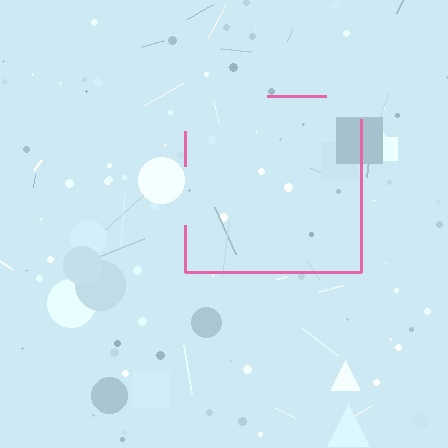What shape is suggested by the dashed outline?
The dashed outline suggests a square.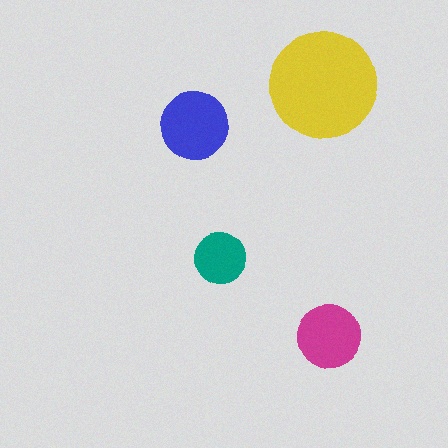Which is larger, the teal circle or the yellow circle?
The yellow one.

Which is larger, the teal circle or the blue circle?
The blue one.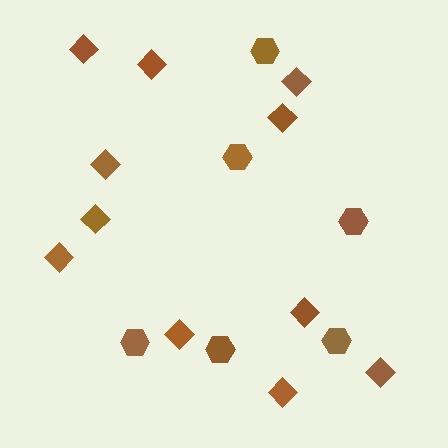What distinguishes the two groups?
There are 2 groups: one group of hexagons (6) and one group of diamonds (11).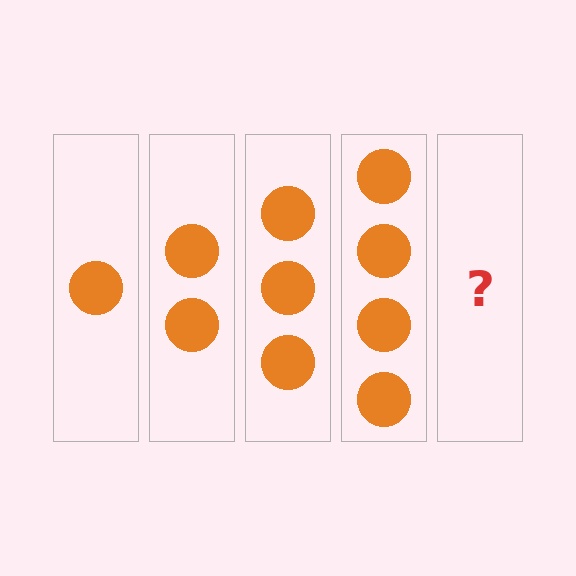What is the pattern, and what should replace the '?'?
The pattern is that each step adds one more circle. The '?' should be 5 circles.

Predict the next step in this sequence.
The next step is 5 circles.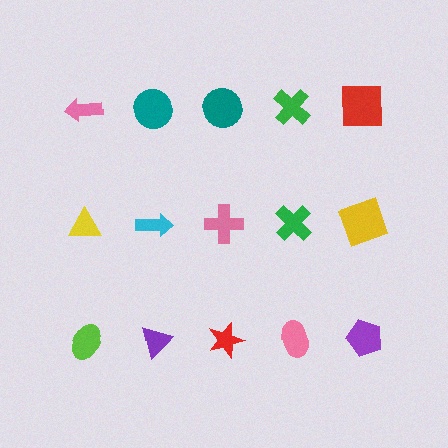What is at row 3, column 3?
A red star.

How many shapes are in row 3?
5 shapes.